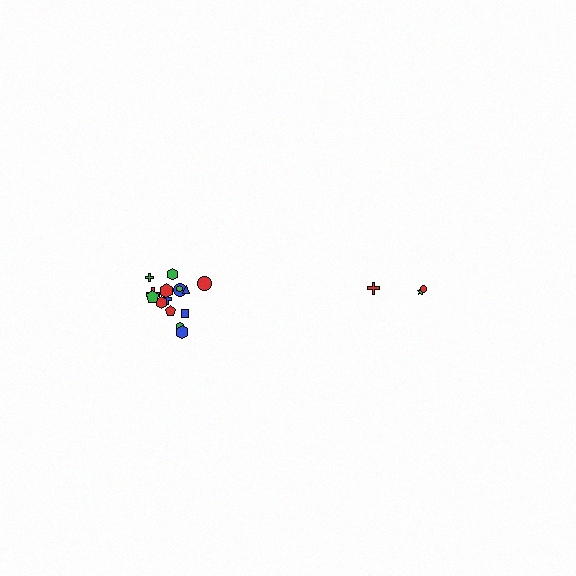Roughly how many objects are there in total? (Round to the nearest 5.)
Roughly 20 objects in total.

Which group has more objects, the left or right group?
The left group.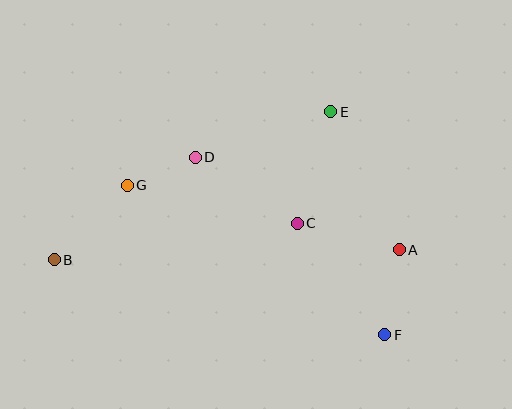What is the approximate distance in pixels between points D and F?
The distance between D and F is approximately 260 pixels.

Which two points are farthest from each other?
Points A and B are farthest from each other.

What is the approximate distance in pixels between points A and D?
The distance between A and D is approximately 224 pixels.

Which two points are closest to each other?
Points D and G are closest to each other.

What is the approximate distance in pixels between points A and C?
The distance between A and C is approximately 105 pixels.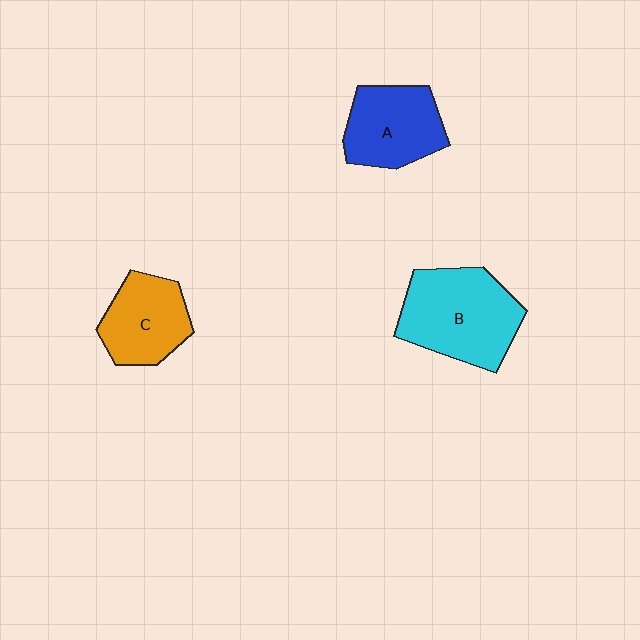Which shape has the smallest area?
Shape C (orange).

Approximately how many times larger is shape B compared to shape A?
Approximately 1.3 times.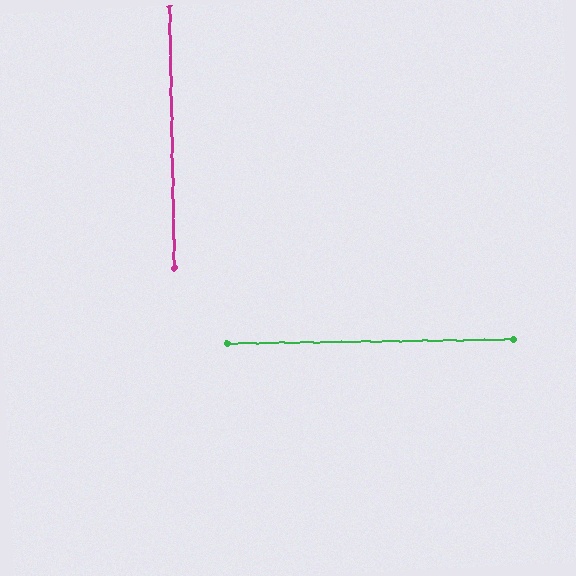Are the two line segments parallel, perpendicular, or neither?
Perpendicular — they meet at approximately 90°.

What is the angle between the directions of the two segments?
Approximately 90 degrees.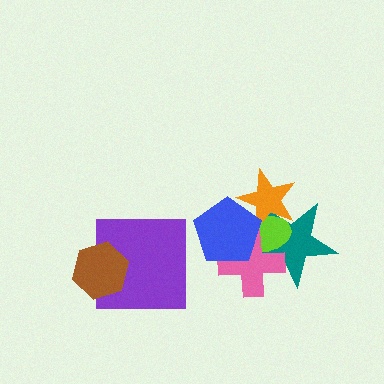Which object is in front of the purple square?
The brown hexagon is in front of the purple square.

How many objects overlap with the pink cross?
3 objects overlap with the pink cross.